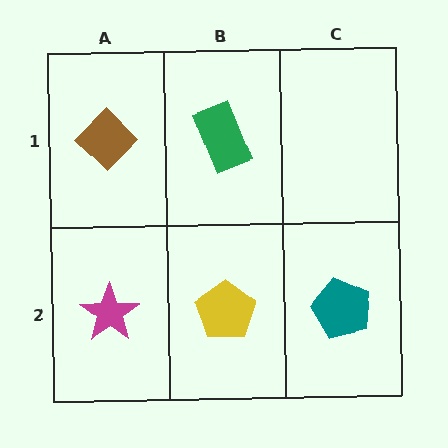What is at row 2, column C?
A teal pentagon.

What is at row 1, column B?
A green rectangle.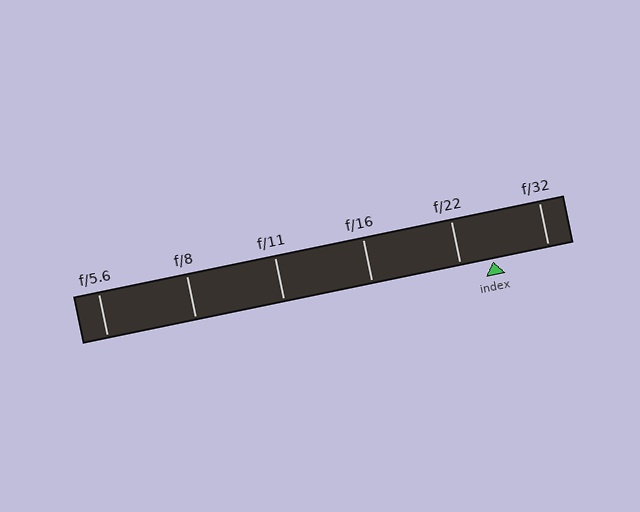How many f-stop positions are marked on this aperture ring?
There are 6 f-stop positions marked.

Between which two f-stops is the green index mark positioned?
The index mark is between f/22 and f/32.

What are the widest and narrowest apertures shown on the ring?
The widest aperture shown is f/5.6 and the narrowest is f/32.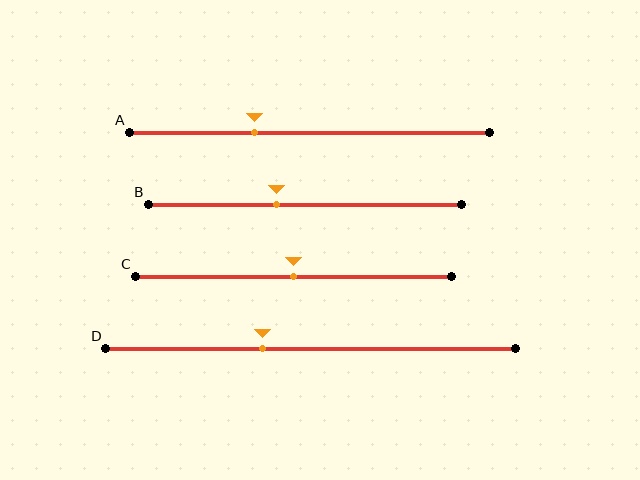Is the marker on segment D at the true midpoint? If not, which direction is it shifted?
No, the marker on segment D is shifted to the left by about 12% of the segment length.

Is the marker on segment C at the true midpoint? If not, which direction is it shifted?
Yes, the marker on segment C is at the true midpoint.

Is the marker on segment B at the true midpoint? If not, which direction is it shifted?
No, the marker on segment B is shifted to the left by about 9% of the segment length.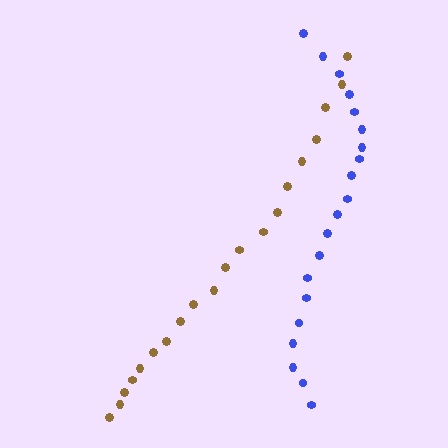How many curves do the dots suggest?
There are 2 distinct paths.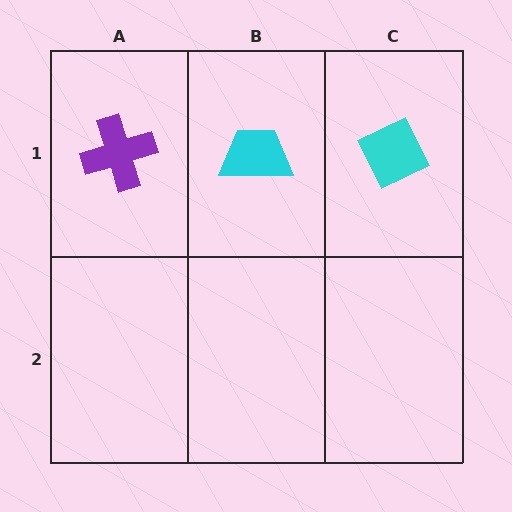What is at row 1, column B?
A cyan trapezoid.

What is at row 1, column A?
A purple cross.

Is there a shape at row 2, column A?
No, that cell is empty.